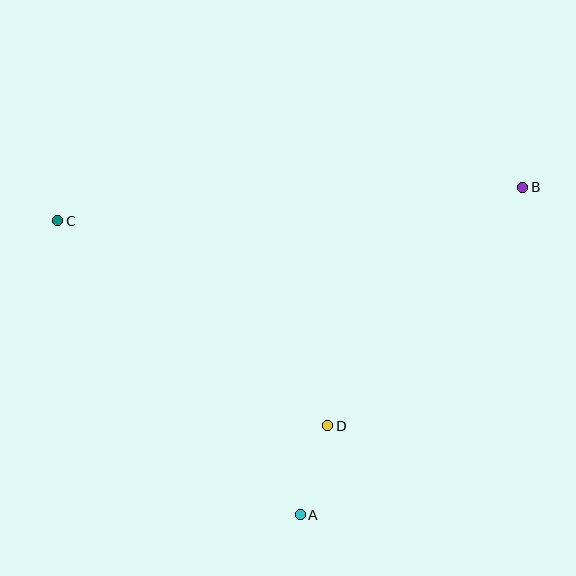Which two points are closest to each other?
Points A and D are closest to each other.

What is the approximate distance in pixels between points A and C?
The distance between A and C is approximately 381 pixels.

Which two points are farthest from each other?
Points B and C are farthest from each other.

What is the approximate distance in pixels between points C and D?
The distance between C and D is approximately 339 pixels.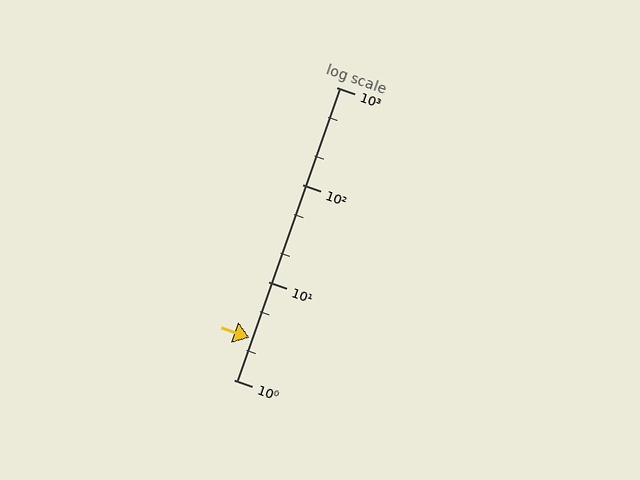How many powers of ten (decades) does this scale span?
The scale spans 3 decades, from 1 to 1000.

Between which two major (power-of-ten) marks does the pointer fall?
The pointer is between 1 and 10.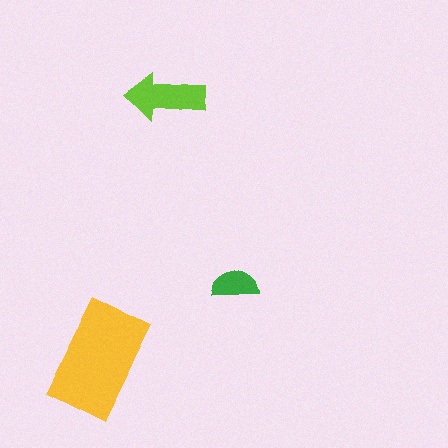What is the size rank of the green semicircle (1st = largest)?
3rd.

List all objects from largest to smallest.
The yellow rectangle, the lime arrow, the green semicircle.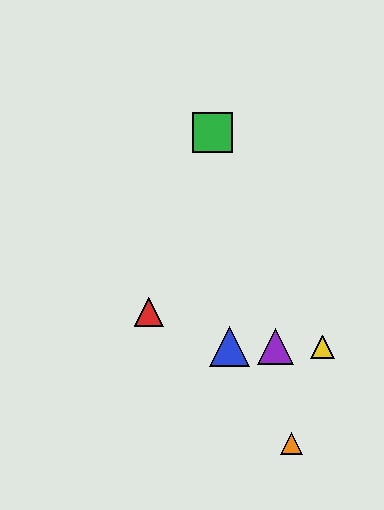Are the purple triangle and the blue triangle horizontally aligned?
Yes, both are at y≈347.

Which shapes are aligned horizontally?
The blue triangle, the yellow triangle, the purple triangle are aligned horizontally.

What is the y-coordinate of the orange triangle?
The orange triangle is at y≈444.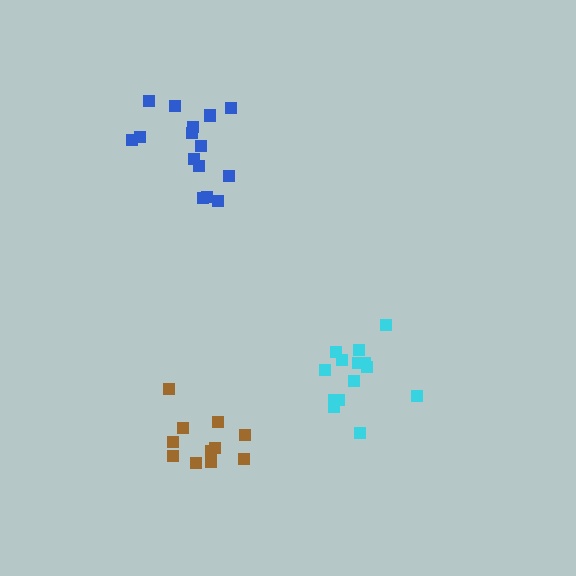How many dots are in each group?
Group 1: 14 dots, Group 2: 11 dots, Group 3: 15 dots (40 total).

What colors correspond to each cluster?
The clusters are colored: cyan, brown, blue.